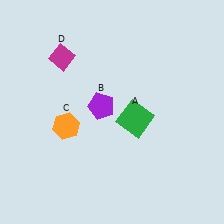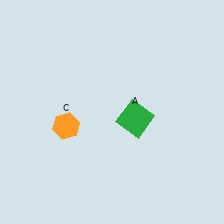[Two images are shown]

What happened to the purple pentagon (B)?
The purple pentagon (B) was removed in Image 2. It was in the top-left area of Image 1.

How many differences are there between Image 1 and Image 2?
There are 2 differences between the two images.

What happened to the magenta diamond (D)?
The magenta diamond (D) was removed in Image 2. It was in the top-left area of Image 1.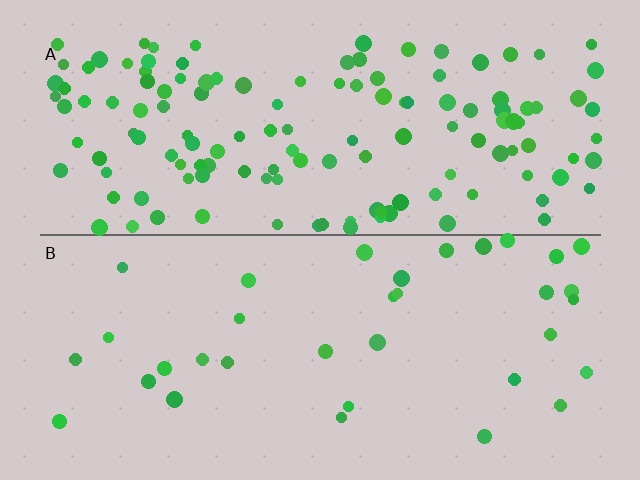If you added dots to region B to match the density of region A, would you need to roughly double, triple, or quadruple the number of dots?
Approximately quadruple.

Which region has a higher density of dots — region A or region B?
A (the top).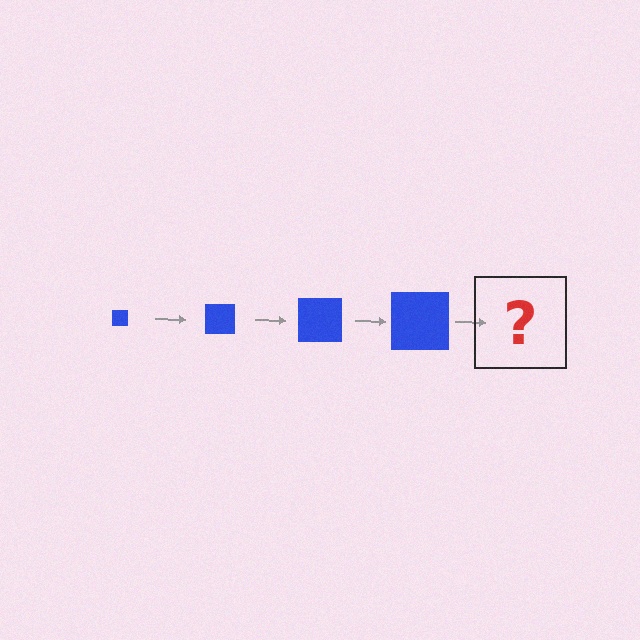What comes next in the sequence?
The next element should be a blue square, larger than the previous one.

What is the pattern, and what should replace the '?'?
The pattern is that the square gets progressively larger each step. The '?' should be a blue square, larger than the previous one.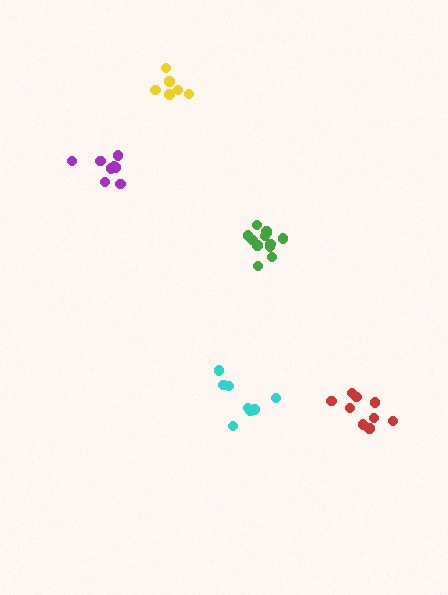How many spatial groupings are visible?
There are 5 spatial groupings.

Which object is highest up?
The yellow cluster is topmost.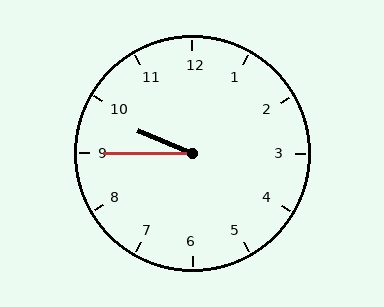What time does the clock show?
9:45.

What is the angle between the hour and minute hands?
Approximately 22 degrees.